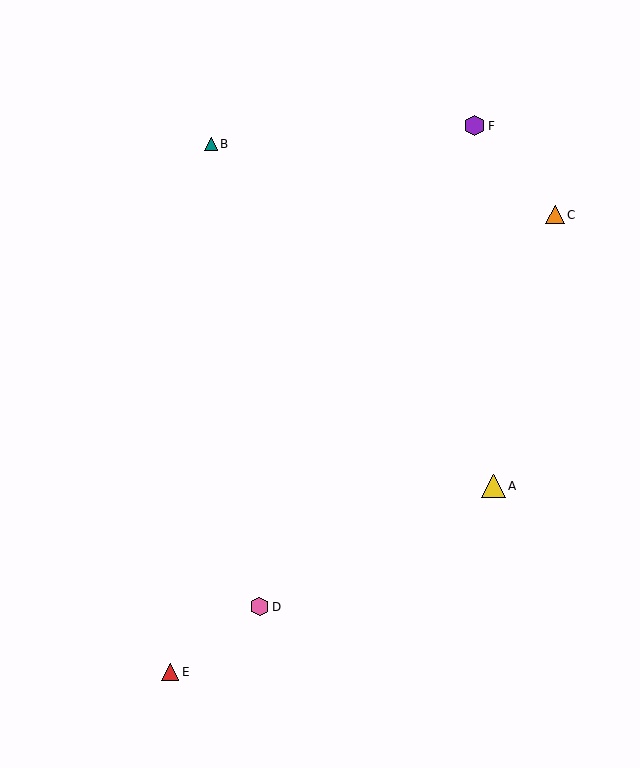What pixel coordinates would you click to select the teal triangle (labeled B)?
Click at (211, 144) to select the teal triangle B.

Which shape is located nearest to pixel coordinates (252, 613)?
The pink hexagon (labeled D) at (260, 607) is nearest to that location.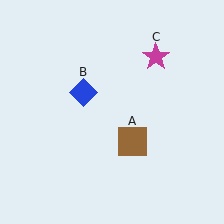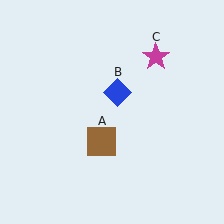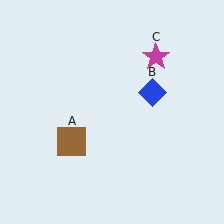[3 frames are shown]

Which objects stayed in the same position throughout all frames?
Magenta star (object C) remained stationary.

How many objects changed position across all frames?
2 objects changed position: brown square (object A), blue diamond (object B).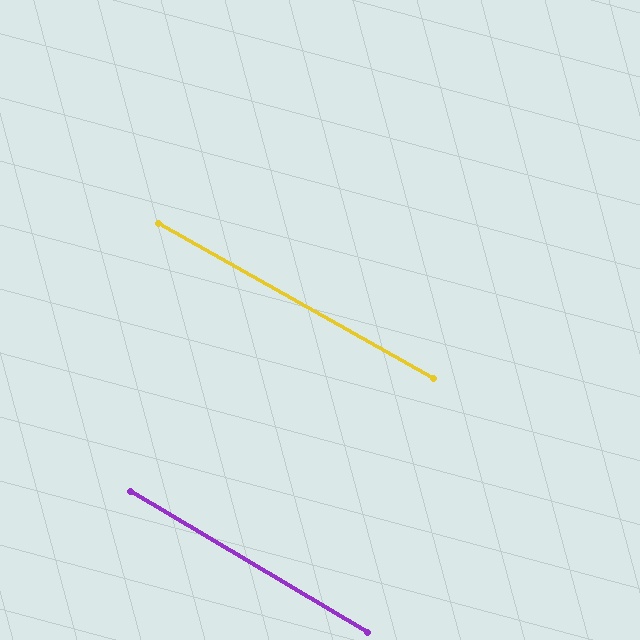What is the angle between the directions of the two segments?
Approximately 1 degree.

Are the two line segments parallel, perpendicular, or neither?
Parallel — their directions differ by only 1.3°.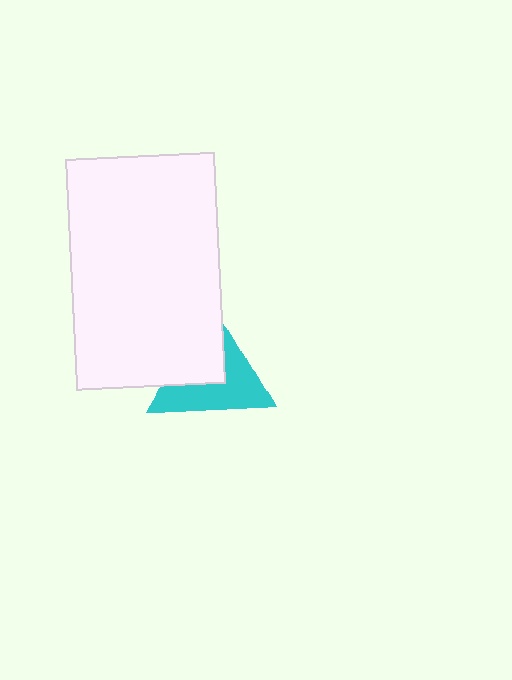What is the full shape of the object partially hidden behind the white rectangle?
The partially hidden object is a cyan triangle.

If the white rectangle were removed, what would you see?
You would see the complete cyan triangle.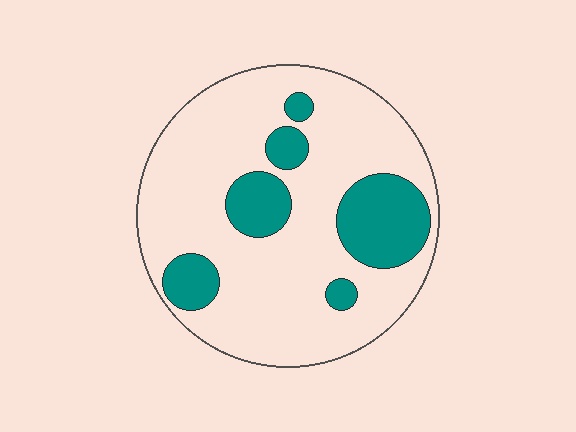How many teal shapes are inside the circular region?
6.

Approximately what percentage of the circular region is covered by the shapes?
Approximately 25%.